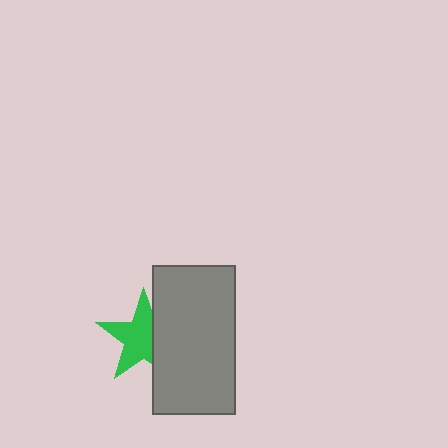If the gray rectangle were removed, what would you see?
You would see the complete green star.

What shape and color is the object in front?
The object in front is a gray rectangle.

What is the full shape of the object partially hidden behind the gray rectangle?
The partially hidden object is a green star.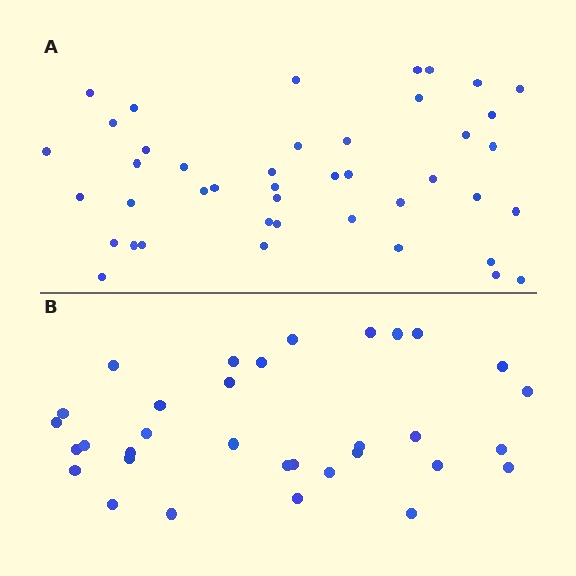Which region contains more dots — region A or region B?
Region A (the top region) has more dots.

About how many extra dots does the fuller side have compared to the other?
Region A has roughly 10 or so more dots than region B.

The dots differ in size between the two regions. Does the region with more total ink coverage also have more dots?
No. Region B has more total ink coverage because its dots are larger, but region A actually contains more individual dots. Total area can be misleading — the number of items is what matters here.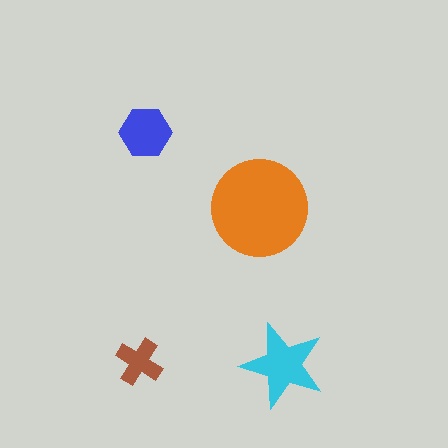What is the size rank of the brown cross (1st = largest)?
4th.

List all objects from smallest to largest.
The brown cross, the blue hexagon, the cyan star, the orange circle.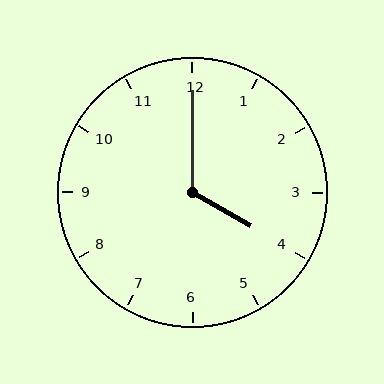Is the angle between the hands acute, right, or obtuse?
It is obtuse.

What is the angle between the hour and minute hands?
Approximately 120 degrees.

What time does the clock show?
4:00.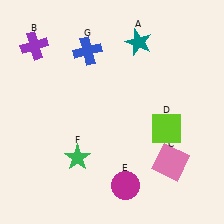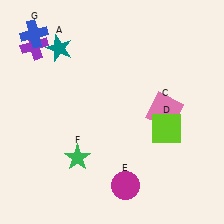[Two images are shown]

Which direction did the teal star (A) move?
The teal star (A) moved left.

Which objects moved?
The objects that moved are: the teal star (A), the pink square (C), the blue cross (G).